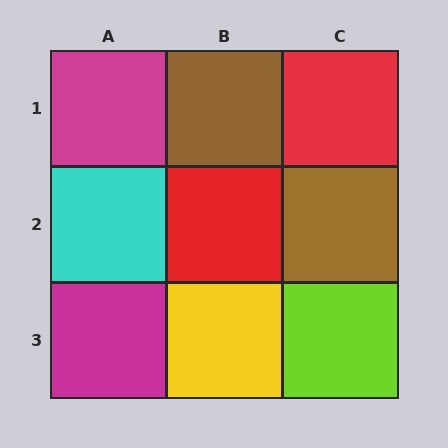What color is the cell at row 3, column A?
Magenta.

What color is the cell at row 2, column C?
Brown.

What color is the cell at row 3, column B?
Yellow.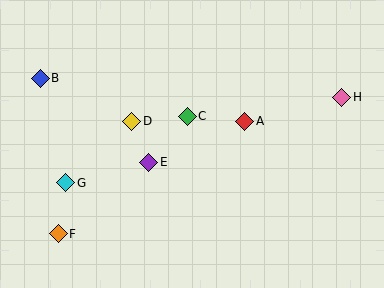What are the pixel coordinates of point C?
Point C is at (187, 116).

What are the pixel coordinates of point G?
Point G is at (66, 183).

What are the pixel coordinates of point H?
Point H is at (342, 97).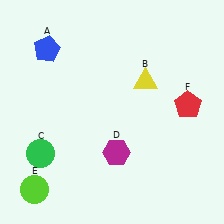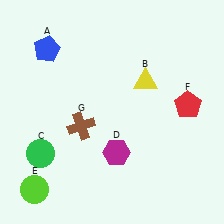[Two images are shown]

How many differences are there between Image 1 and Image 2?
There is 1 difference between the two images.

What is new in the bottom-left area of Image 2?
A brown cross (G) was added in the bottom-left area of Image 2.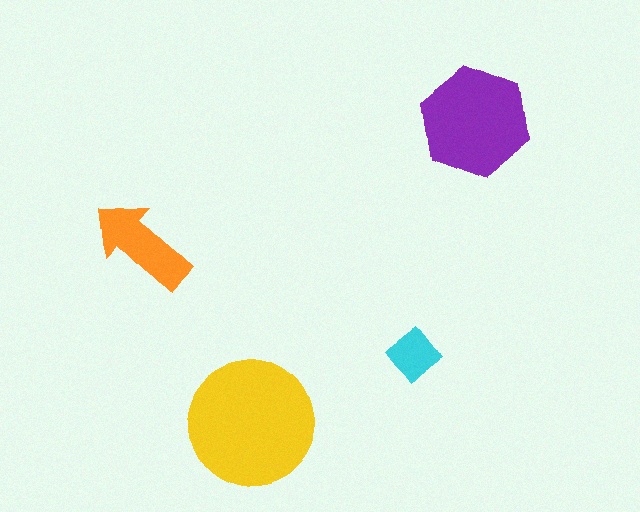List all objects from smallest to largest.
The cyan diamond, the orange arrow, the purple hexagon, the yellow circle.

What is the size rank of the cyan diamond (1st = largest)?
4th.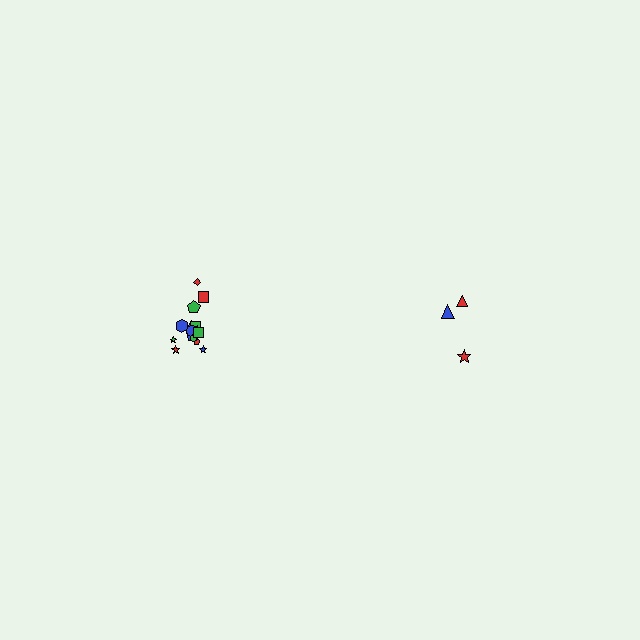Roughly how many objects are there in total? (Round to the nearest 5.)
Roughly 20 objects in total.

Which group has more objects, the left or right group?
The left group.